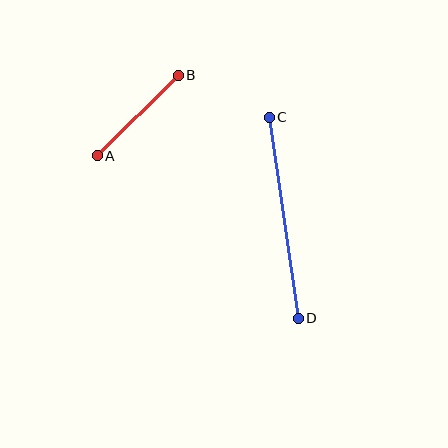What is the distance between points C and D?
The distance is approximately 204 pixels.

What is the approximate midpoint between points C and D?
The midpoint is at approximately (284, 218) pixels.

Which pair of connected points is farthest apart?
Points C and D are farthest apart.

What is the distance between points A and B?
The distance is approximately 114 pixels.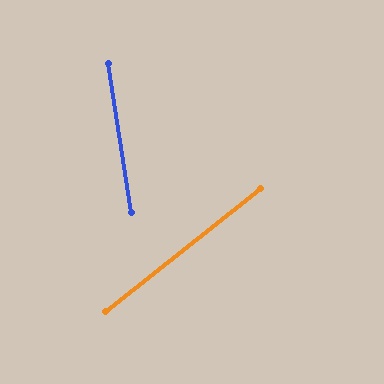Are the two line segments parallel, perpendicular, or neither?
Neither parallel nor perpendicular — they differ by about 60°.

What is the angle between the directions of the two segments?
Approximately 60 degrees.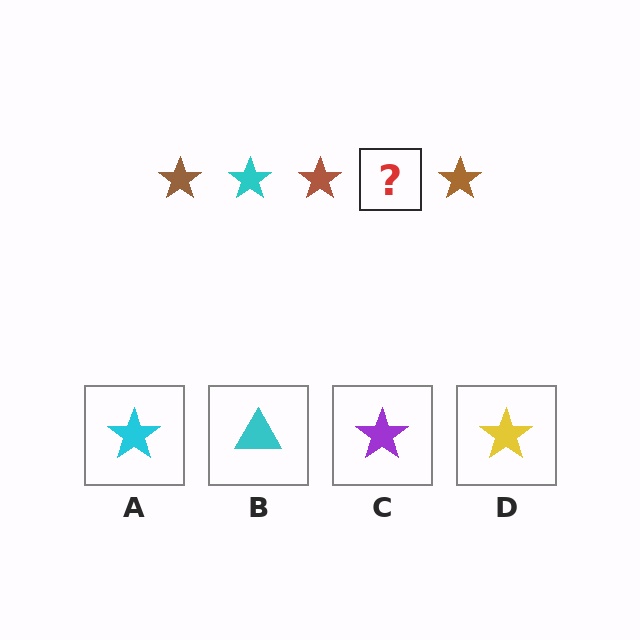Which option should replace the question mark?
Option A.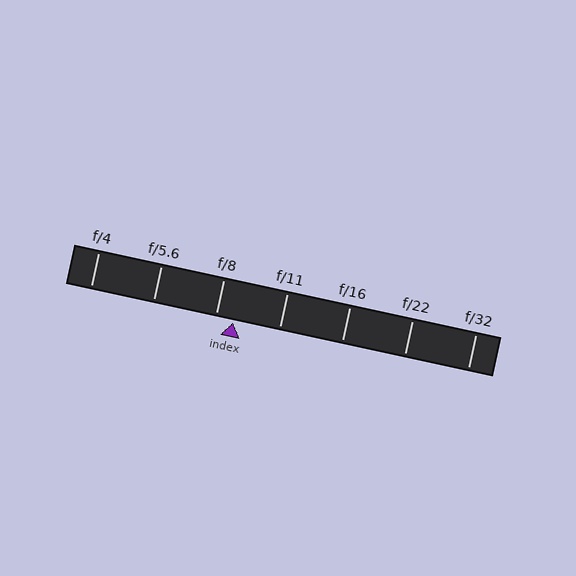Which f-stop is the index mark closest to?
The index mark is closest to f/8.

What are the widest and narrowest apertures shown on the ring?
The widest aperture shown is f/4 and the narrowest is f/32.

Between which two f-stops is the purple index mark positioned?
The index mark is between f/8 and f/11.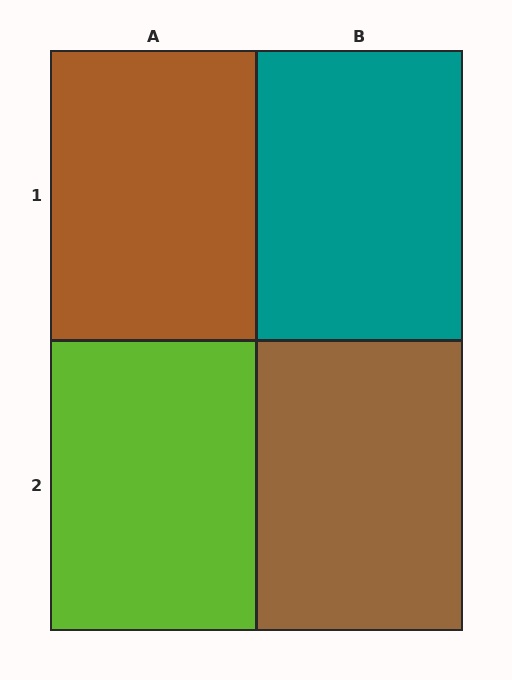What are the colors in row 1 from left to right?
Brown, teal.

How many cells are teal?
1 cell is teal.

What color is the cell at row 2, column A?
Lime.